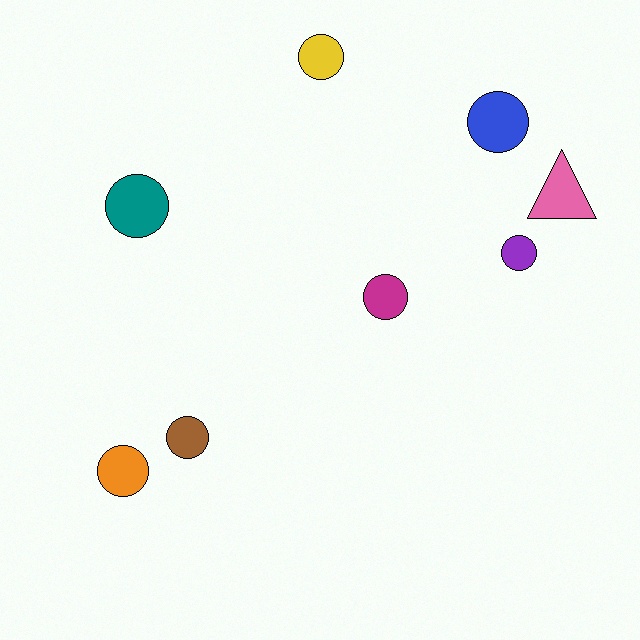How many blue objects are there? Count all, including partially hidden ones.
There is 1 blue object.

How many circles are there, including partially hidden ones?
There are 7 circles.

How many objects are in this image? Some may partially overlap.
There are 8 objects.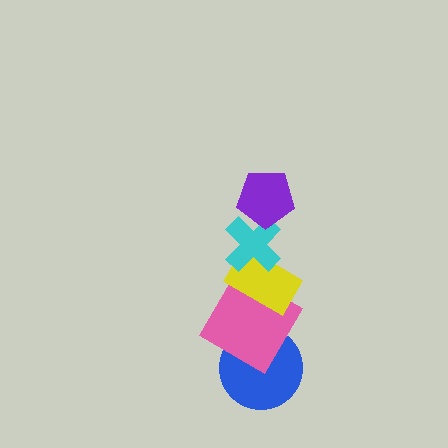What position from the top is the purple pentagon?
The purple pentagon is 1st from the top.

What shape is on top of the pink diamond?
The yellow rectangle is on top of the pink diamond.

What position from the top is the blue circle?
The blue circle is 5th from the top.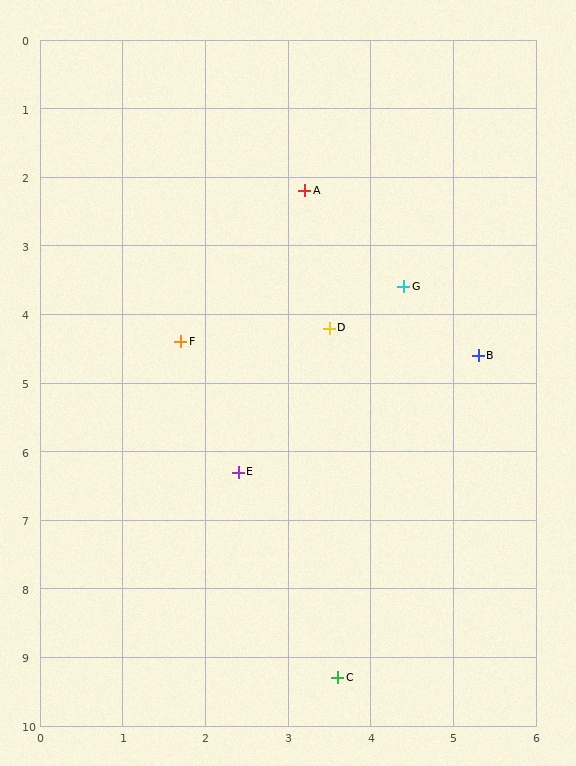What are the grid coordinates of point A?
Point A is at approximately (3.2, 2.2).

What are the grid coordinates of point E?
Point E is at approximately (2.4, 6.3).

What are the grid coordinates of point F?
Point F is at approximately (1.7, 4.4).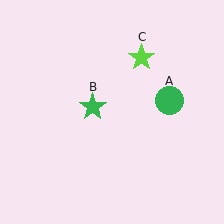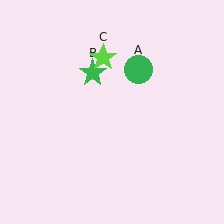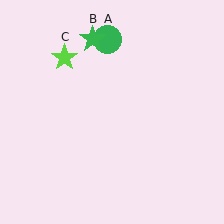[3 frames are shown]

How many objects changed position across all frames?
3 objects changed position: green circle (object A), green star (object B), lime star (object C).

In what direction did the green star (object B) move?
The green star (object B) moved up.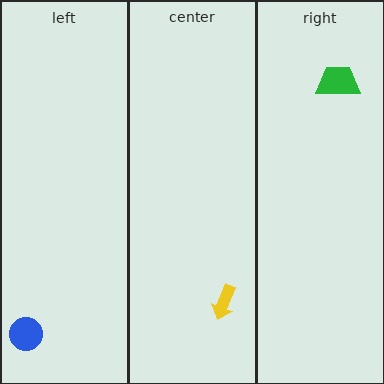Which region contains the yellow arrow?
The center region.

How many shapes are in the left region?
1.